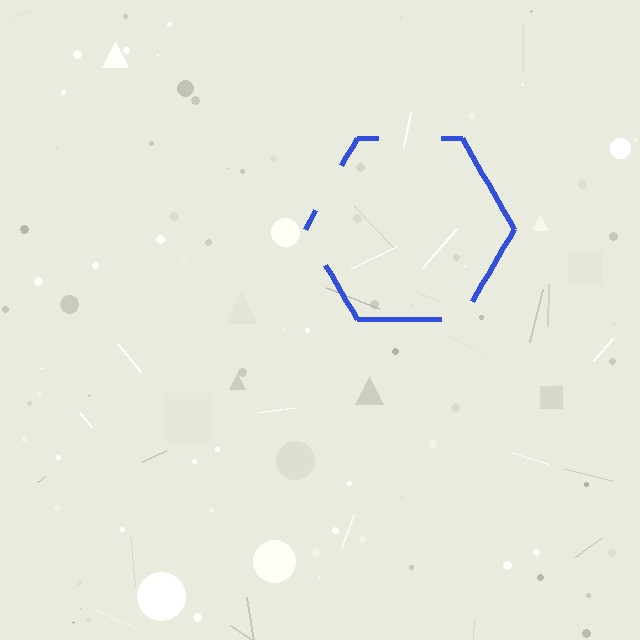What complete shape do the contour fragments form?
The contour fragments form a hexagon.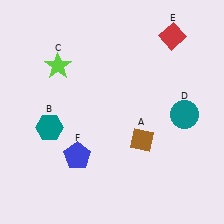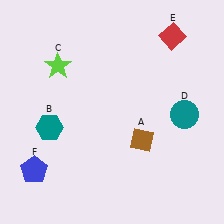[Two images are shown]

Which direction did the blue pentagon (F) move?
The blue pentagon (F) moved left.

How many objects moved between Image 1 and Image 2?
1 object moved between the two images.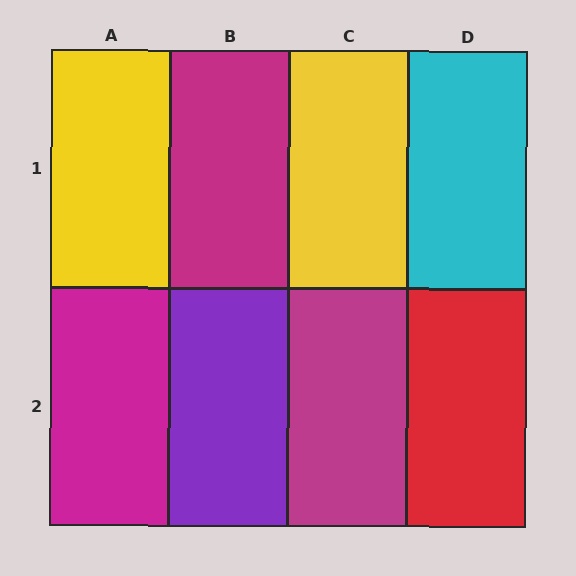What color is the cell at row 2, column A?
Magenta.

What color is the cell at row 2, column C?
Magenta.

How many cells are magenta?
3 cells are magenta.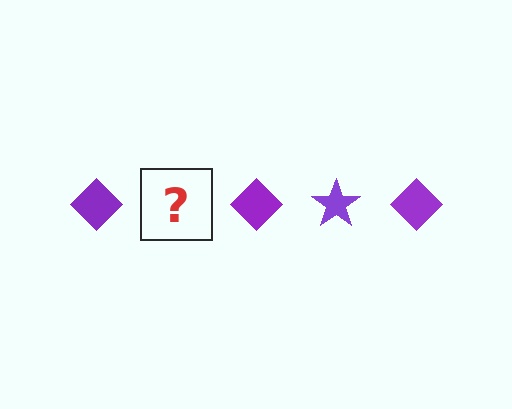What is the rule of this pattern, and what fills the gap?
The rule is that the pattern cycles through diamond, star shapes in purple. The gap should be filled with a purple star.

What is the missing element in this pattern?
The missing element is a purple star.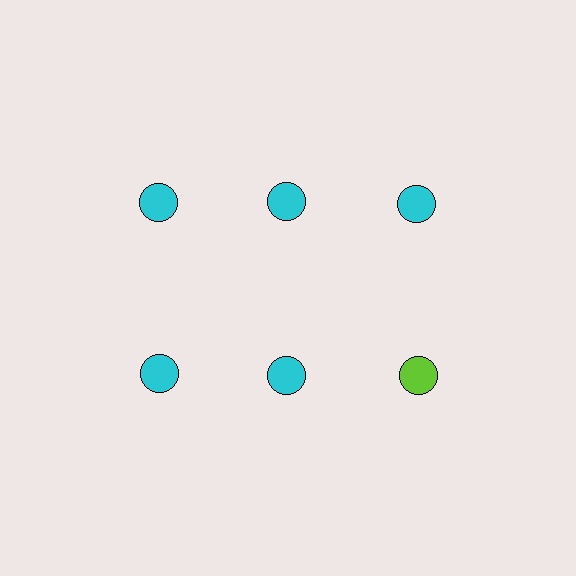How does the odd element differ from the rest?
It has a different color: lime instead of cyan.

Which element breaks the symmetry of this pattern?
The lime circle in the second row, center column breaks the symmetry. All other shapes are cyan circles.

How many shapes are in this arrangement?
There are 6 shapes arranged in a grid pattern.